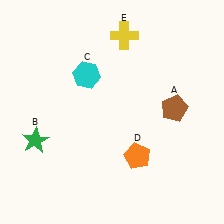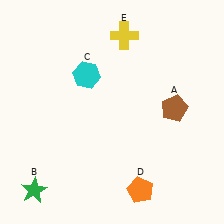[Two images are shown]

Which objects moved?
The objects that moved are: the green star (B), the orange pentagon (D).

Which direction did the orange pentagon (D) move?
The orange pentagon (D) moved down.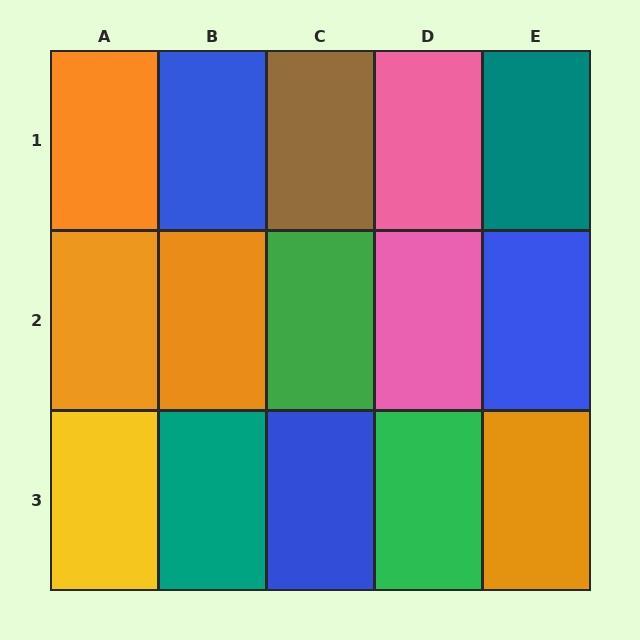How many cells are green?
2 cells are green.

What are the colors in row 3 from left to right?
Yellow, teal, blue, green, orange.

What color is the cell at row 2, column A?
Orange.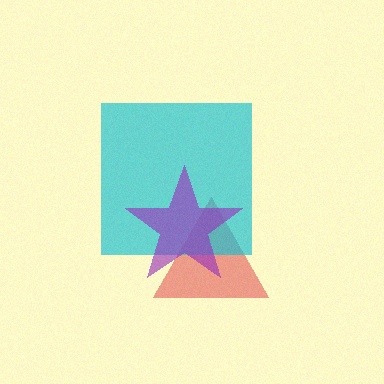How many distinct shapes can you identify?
There are 3 distinct shapes: a red triangle, a cyan square, a purple star.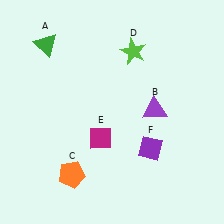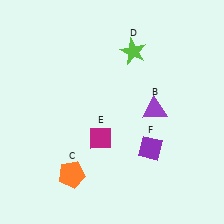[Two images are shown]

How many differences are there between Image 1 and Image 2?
There is 1 difference between the two images.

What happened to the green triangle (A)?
The green triangle (A) was removed in Image 2. It was in the top-left area of Image 1.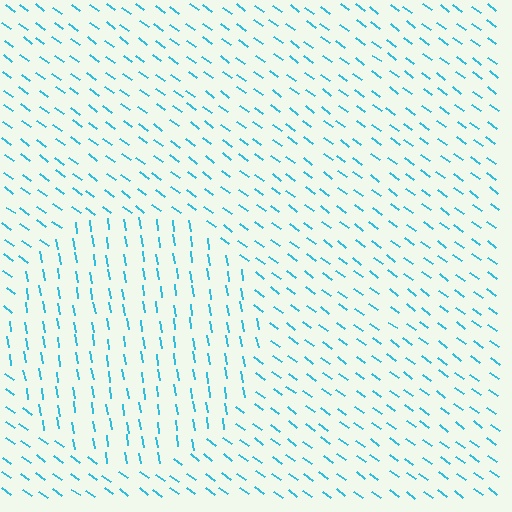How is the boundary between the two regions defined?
The boundary is defined purely by a change in line orientation (approximately 45 degrees difference). All lines are the same color and thickness.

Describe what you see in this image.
The image is filled with small cyan line segments. A circle region in the image has lines oriented differently from the surrounding lines, creating a visible texture boundary.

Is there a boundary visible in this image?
Yes, there is a texture boundary formed by a change in line orientation.